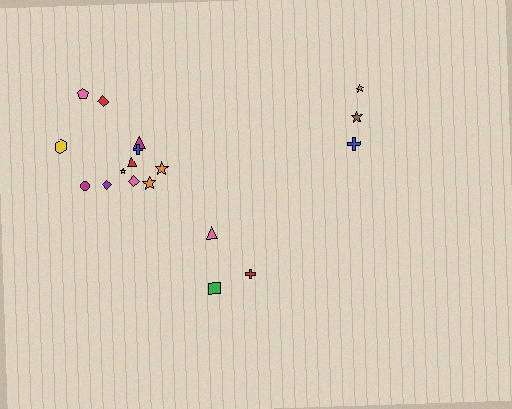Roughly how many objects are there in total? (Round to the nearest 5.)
Roughly 20 objects in total.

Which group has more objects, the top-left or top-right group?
The top-left group.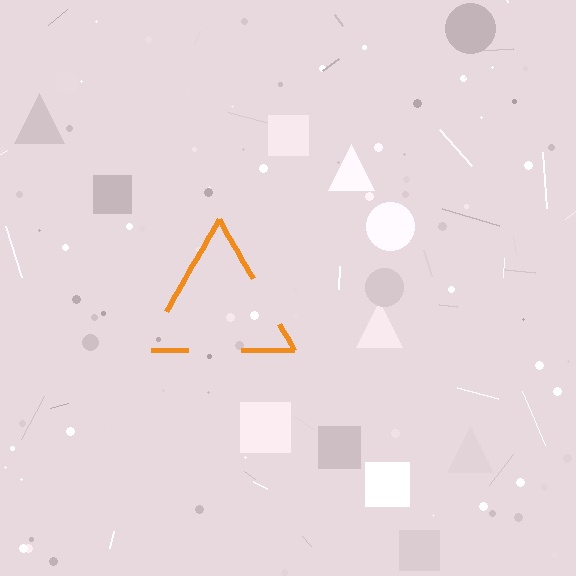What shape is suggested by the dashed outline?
The dashed outline suggests a triangle.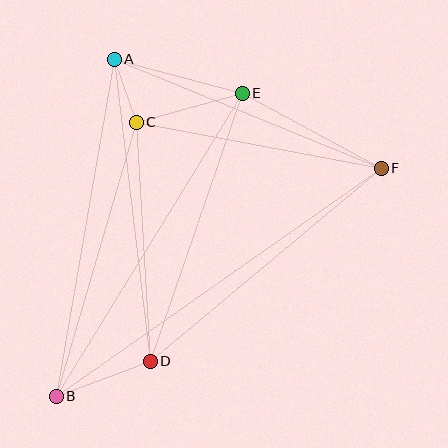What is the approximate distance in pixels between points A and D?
The distance between A and D is approximately 304 pixels.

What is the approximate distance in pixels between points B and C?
The distance between B and C is approximately 286 pixels.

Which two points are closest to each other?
Points A and C are closest to each other.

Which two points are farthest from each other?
Points B and F are farthest from each other.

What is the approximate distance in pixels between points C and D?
The distance between C and D is approximately 239 pixels.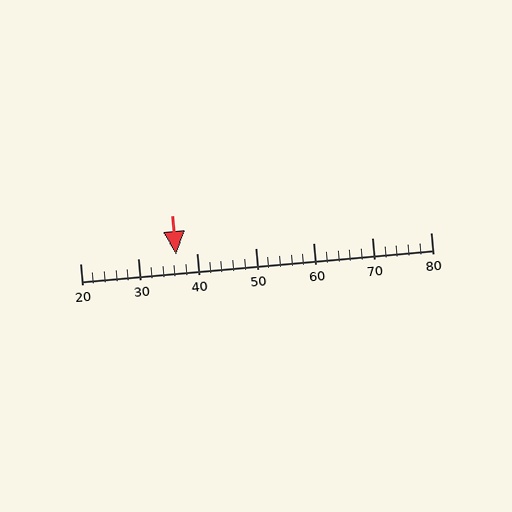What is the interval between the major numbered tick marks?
The major tick marks are spaced 10 units apart.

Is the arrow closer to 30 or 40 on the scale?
The arrow is closer to 40.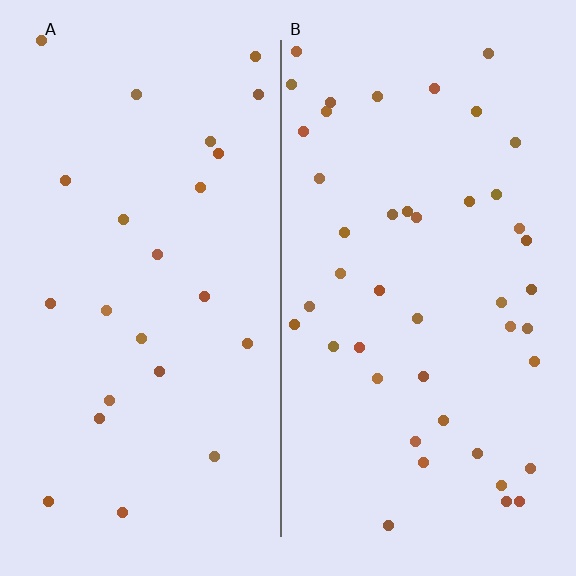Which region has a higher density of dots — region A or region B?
B (the right).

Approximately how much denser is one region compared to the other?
Approximately 1.9× — region B over region A.